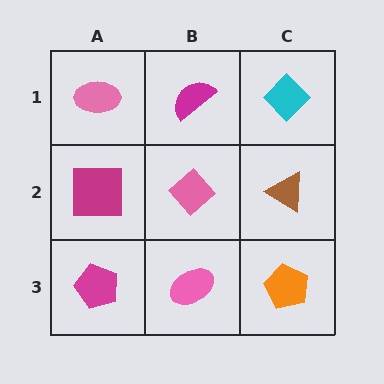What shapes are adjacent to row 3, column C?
A brown triangle (row 2, column C), a pink ellipse (row 3, column B).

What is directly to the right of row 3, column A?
A pink ellipse.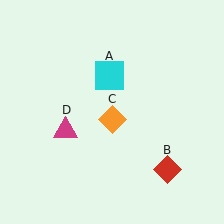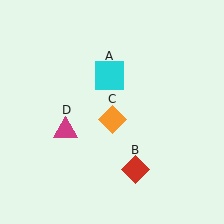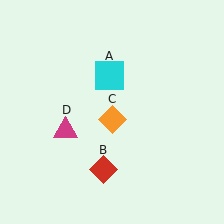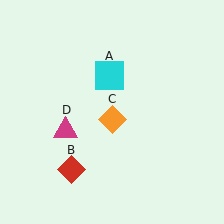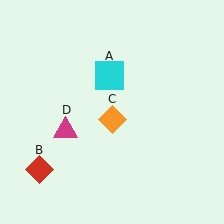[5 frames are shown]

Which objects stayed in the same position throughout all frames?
Cyan square (object A) and orange diamond (object C) and magenta triangle (object D) remained stationary.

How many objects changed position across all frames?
1 object changed position: red diamond (object B).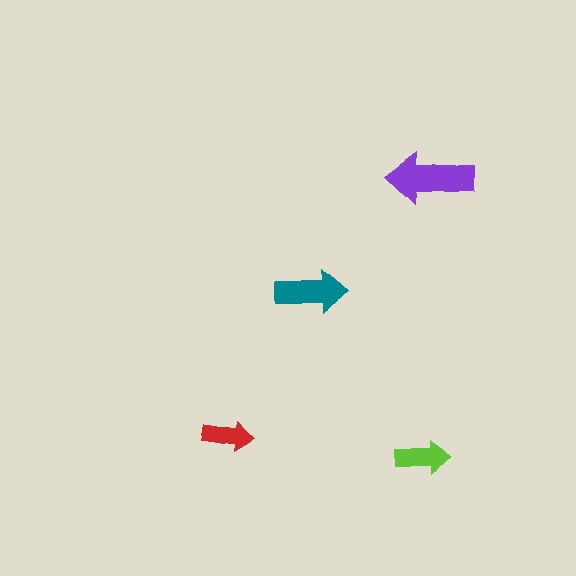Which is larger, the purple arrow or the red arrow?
The purple one.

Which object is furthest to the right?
The purple arrow is rightmost.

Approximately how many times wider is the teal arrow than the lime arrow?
About 1.5 times wider.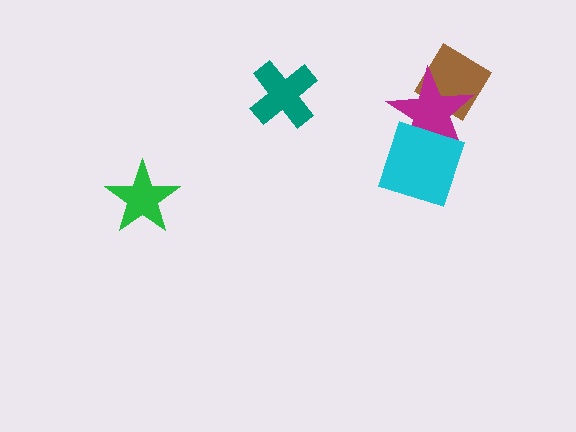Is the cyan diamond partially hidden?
No, no other shape covers it.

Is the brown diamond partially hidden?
Yes, it is partially covered by another shape.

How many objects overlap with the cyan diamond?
1 object overlaps with the cyan diamond.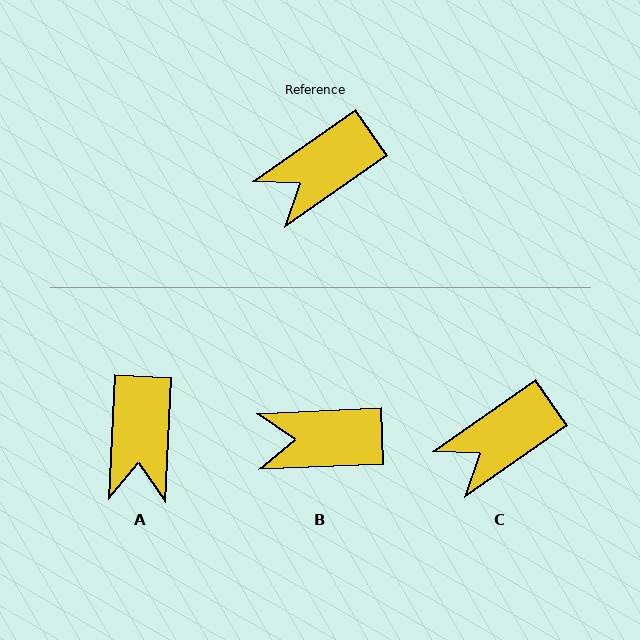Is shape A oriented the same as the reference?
No, it is off by about 52 degrees.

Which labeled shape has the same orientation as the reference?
C.